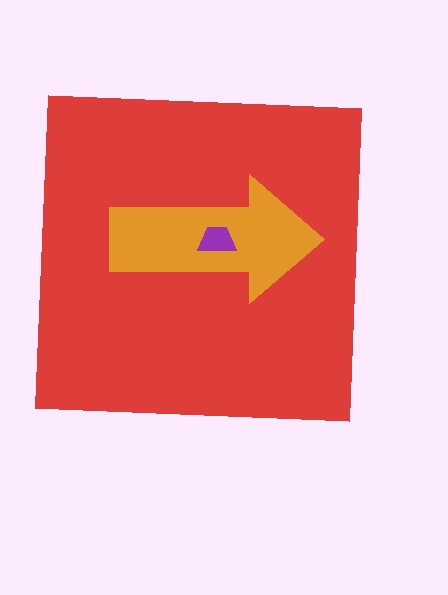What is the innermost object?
The purple trapezoid.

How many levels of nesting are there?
3.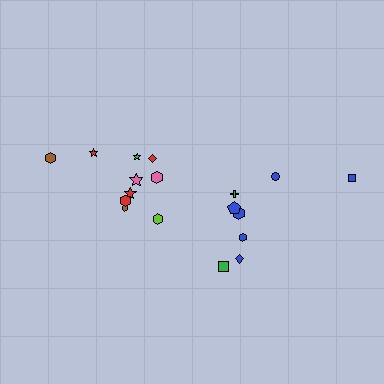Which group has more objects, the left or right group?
The left group.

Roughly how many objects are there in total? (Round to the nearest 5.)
Roughly 20 objects in total.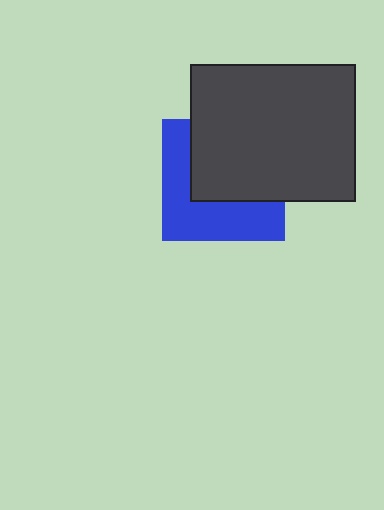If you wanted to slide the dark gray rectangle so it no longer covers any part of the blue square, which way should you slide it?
Slide it toward the upper-right — that is the most direct way to separate the two shapes.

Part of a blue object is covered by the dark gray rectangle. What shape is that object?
It is a square.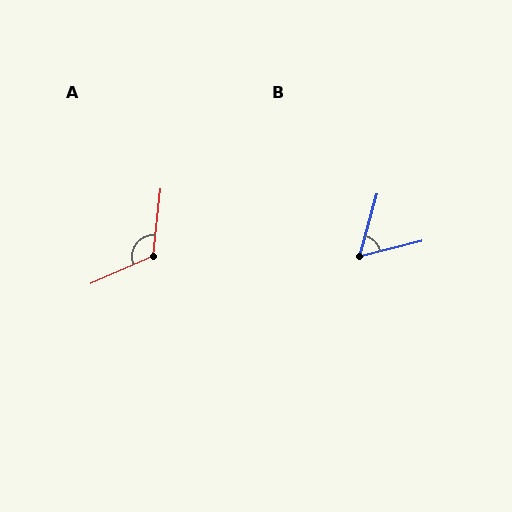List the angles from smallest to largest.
B (60°), A (120°).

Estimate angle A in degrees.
Approximately 120 degrees.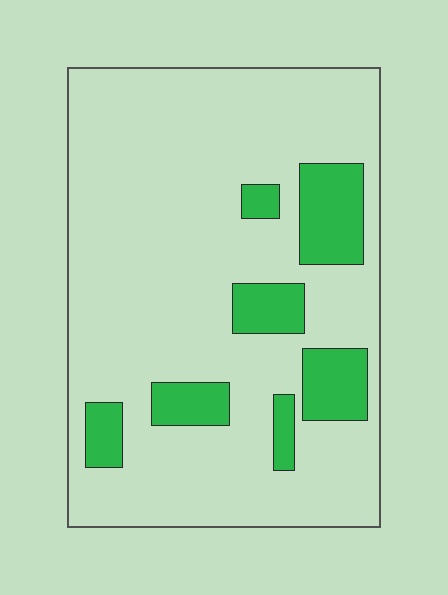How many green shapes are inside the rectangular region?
7.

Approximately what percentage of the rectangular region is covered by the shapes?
Approximately 15%.